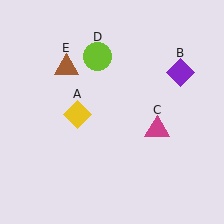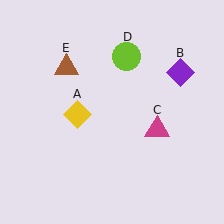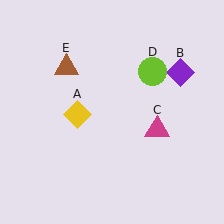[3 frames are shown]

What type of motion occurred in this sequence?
The lime circle (object D) rotated clockwise around the center of the scene.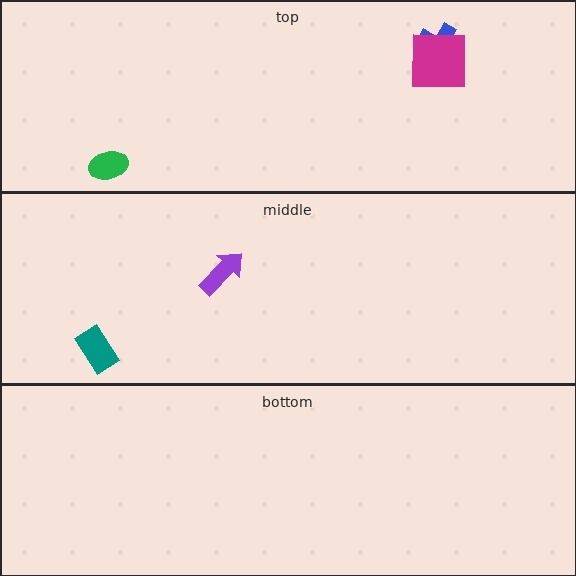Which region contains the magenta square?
The top region.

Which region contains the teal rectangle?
The middle region.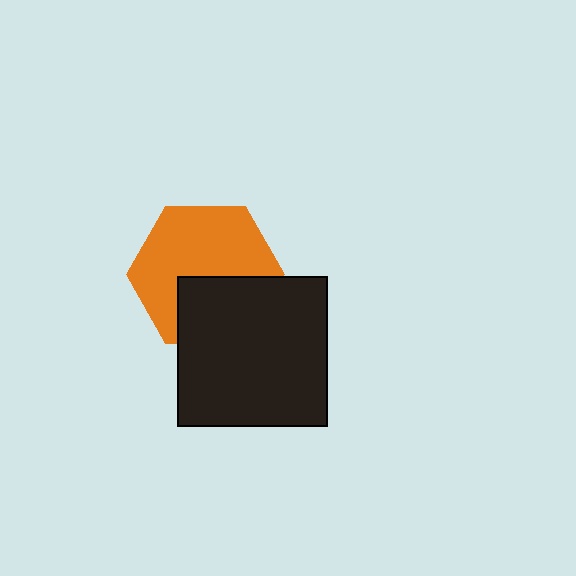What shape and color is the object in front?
The object in front is a black square.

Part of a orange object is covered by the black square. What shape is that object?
It is a hexagon.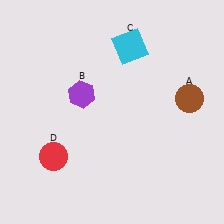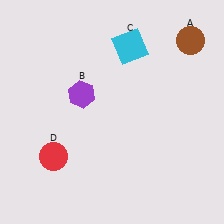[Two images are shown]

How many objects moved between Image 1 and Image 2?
1 object moved between the two images.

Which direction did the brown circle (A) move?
The brown circle (A) moved up.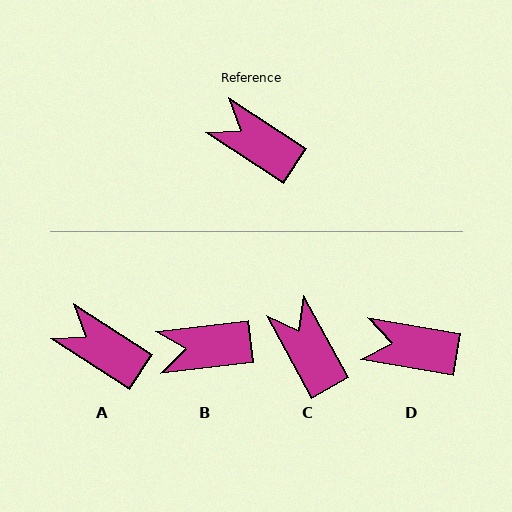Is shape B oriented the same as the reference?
No, it is off by about 40 degrees.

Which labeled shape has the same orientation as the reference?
A.